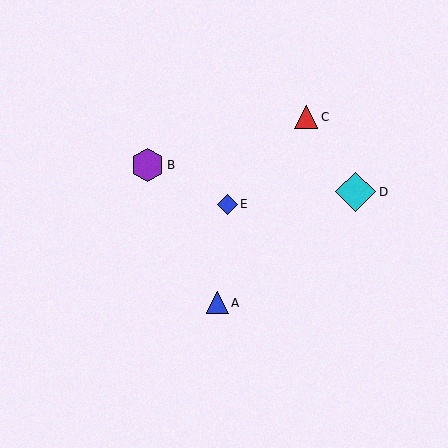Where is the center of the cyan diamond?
The center of the cyan diamond is at (356, 192).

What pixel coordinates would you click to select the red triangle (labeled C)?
Click at (306, 117) to select the red triangle C.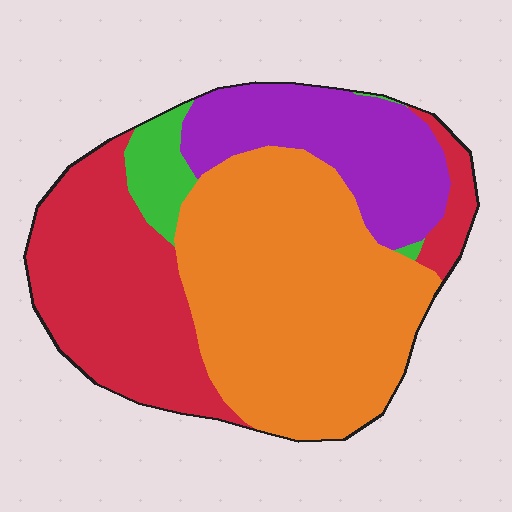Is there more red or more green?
Red.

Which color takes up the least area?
Green, at roughly 5%.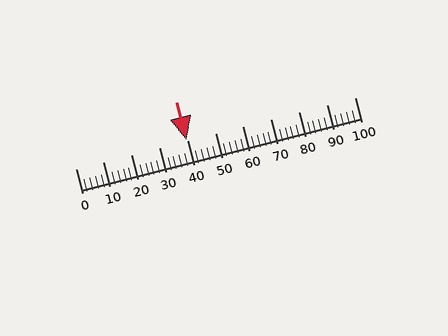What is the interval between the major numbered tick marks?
The major tick marks are spaced 10 units apart.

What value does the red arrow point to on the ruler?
The red arrow points to approximately 40.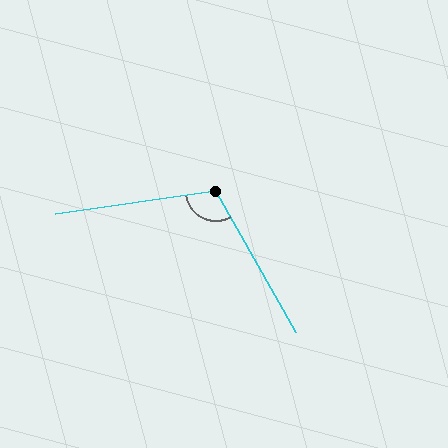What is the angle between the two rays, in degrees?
Approximately 111 degrees.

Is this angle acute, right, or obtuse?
It is obtuse.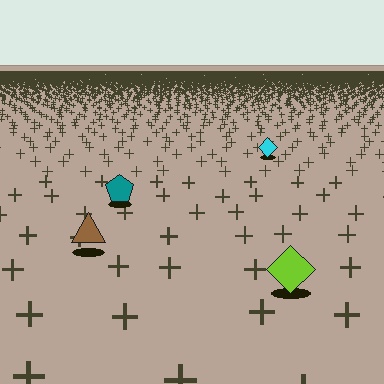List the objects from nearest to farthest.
From nearest to farthest: the lime diamond, the brown triangle, the teal pentagon, the cyan diamond.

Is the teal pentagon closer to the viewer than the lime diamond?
No. The lime diamond is closer — you can tell from the texture gradient: the ground texture is coarser near it.